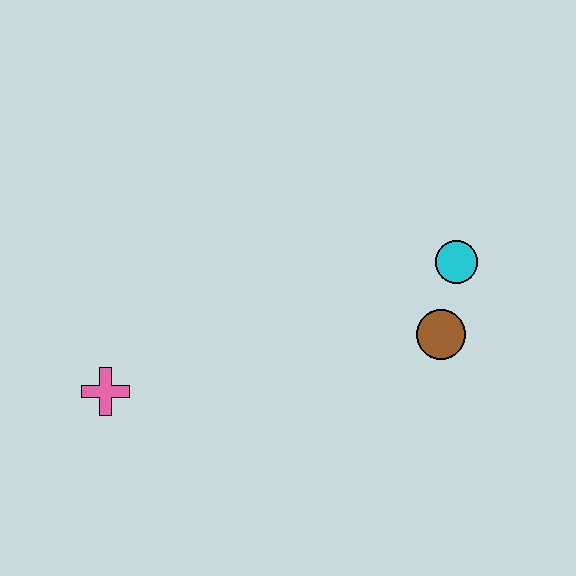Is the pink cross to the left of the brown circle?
Yes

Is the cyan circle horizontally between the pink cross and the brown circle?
No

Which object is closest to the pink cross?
The brown circle is closest to the pink cross.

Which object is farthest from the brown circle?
The pink cross is farthest from the brown circle.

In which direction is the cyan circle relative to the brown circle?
The cyan circle is above the brown circle.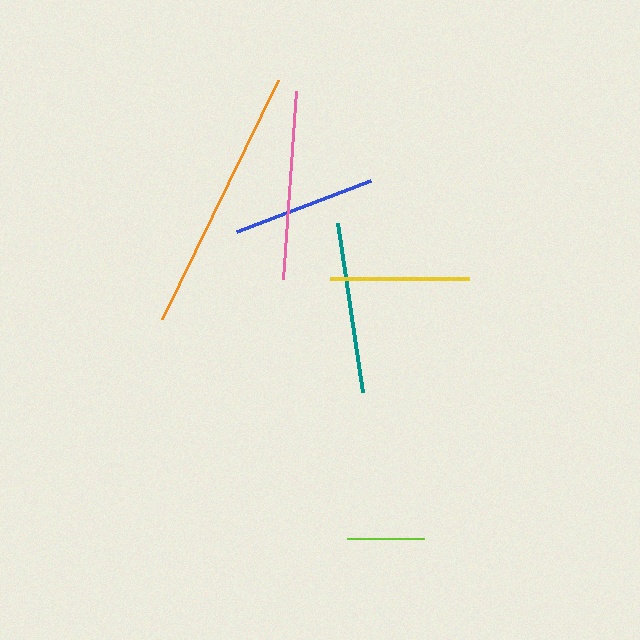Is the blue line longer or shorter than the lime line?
The blue line is longer than the lime line.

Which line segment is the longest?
The orange line is the longest at approximately 266 pixels.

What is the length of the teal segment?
The teal segment is approximately 170 pixels long.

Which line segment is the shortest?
The lime line is the shortest at approximately 77 pixels.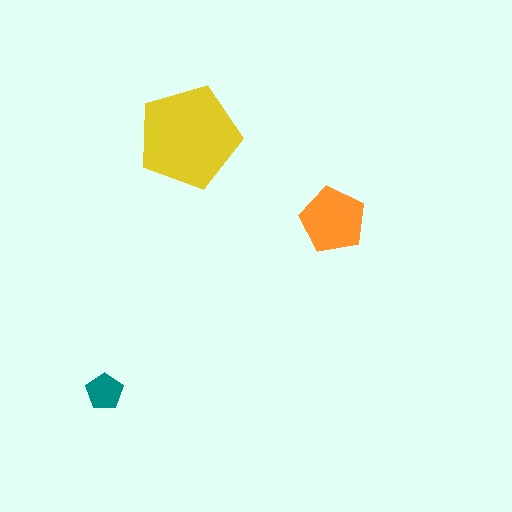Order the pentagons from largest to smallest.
the yellow one, the orange one, the teal one.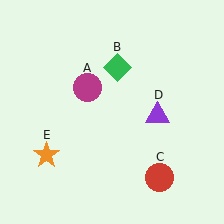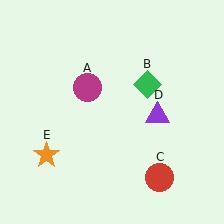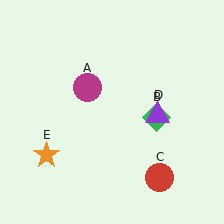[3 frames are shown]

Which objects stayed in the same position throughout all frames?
Magenta circle (object A) and red circle (object C) and purple triangle (object D) and orange star (object E) remained stationary.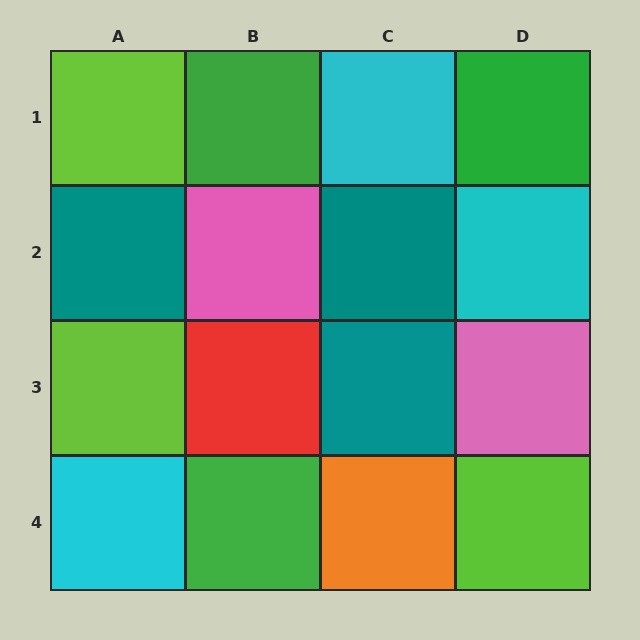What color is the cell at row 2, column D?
Cyan.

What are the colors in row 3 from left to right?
Lime, red, teal, pink.